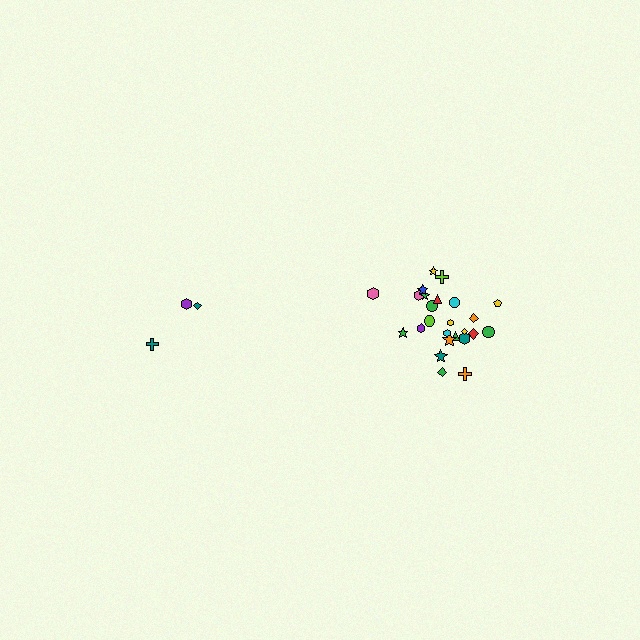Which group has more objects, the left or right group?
The right group.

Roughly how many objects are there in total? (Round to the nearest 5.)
Roughly 30 objects in total.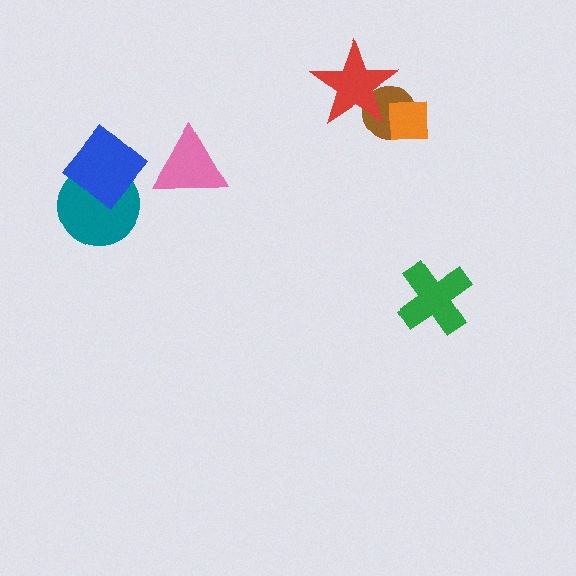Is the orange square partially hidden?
Yes, it is partially covered by another shape.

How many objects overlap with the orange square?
2 objects overlap with the orange square.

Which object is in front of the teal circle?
The blue diamond is in front of the teal circle.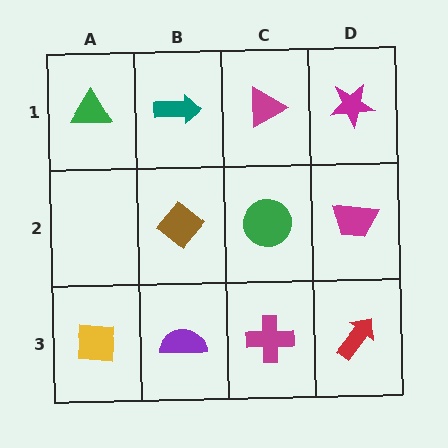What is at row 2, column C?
A green circle.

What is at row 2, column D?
A magenta trapezoid.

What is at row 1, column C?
A magenta triangle.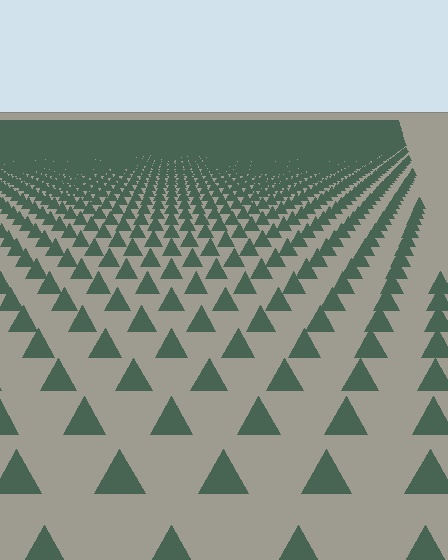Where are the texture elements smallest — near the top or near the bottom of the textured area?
Near the top.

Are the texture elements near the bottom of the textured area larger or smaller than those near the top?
Larger. Near the bottom, elements are closer to the viewer and appear at a bigger on-screen size.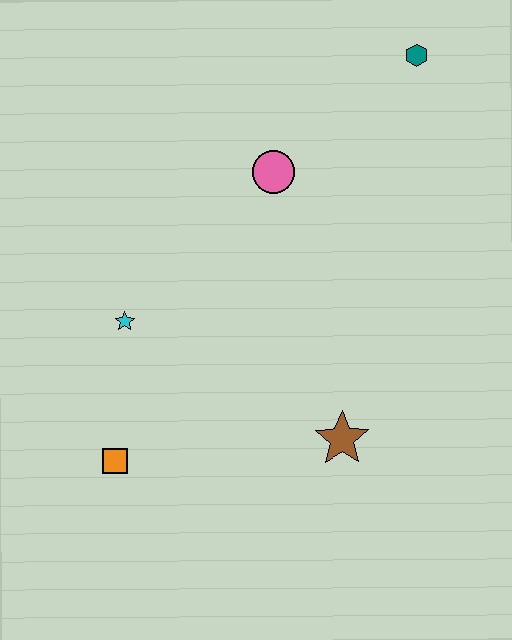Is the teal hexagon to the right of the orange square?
Yes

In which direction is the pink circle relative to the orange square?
The pink circle is above the orange square.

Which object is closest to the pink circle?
The teal hexagon is closest to the pink circle.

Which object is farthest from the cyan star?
The teal hexagon is farthest from the cyan star.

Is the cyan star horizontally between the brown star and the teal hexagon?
No